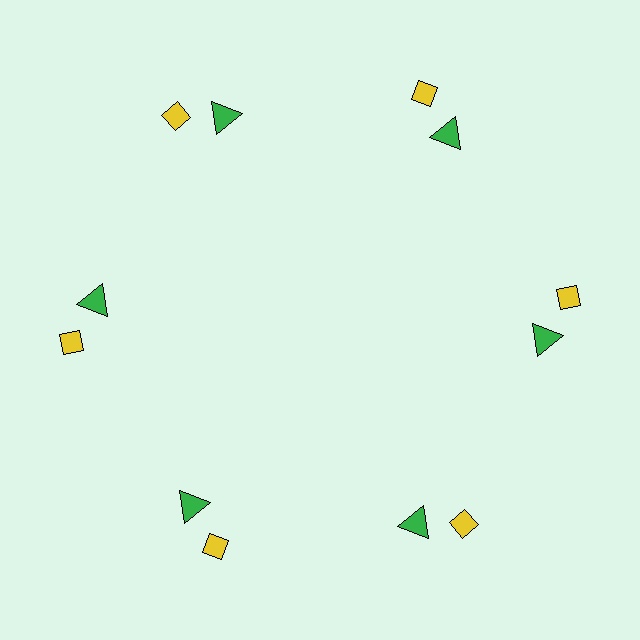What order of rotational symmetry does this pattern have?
This pattern has 6-fold rotational symmetry.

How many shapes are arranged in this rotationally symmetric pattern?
There are 12 shapes, arranged in 6 groups of 2.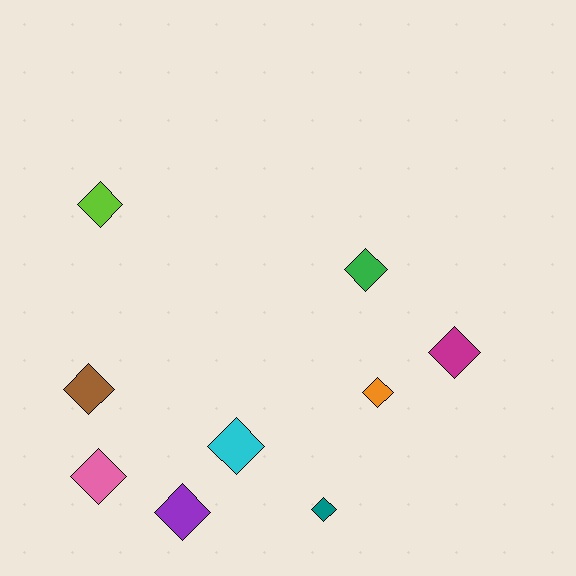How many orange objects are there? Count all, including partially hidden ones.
There is 1 orange object.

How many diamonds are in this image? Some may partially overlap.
There are 9 diamonds.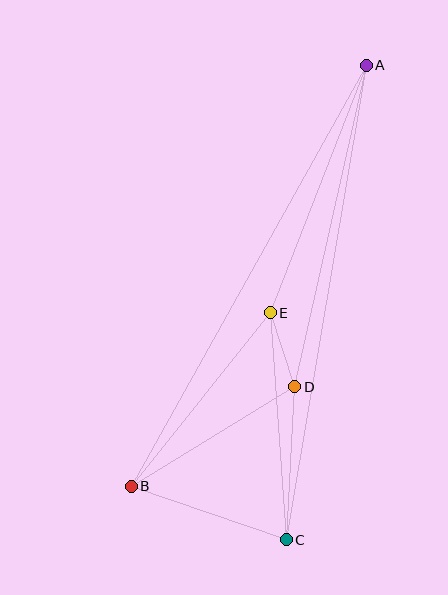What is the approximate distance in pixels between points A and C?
The distance between A and C is approximately 481 pixels.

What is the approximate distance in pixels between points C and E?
The distance between C and E is approximately 227 pixels.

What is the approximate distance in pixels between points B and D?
The distance between B and D is approximately 191 pixels.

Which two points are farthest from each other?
Points A and B are farthest from each other.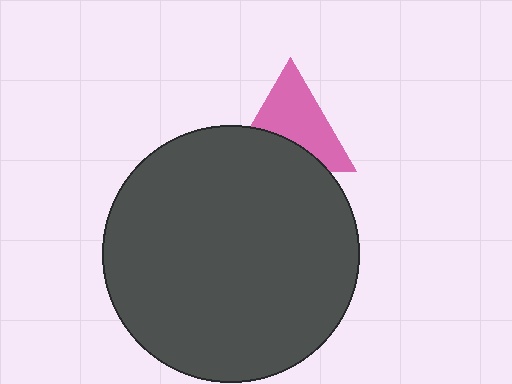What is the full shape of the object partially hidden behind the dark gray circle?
The partially hidden object is a pink triangle.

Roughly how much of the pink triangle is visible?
About half of it is visible (roughly 62%).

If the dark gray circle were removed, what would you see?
You would see the complete pink triangle.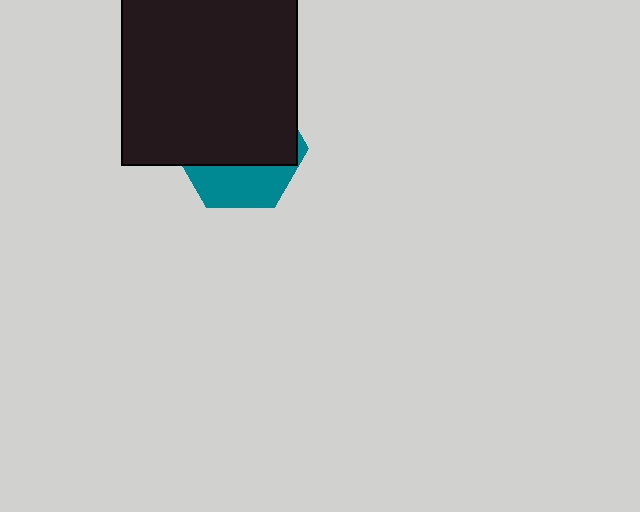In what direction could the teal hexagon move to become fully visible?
The teal hexagon could move down. That would shift it out from behind the black square entirely.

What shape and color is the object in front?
The object in front is a black square.